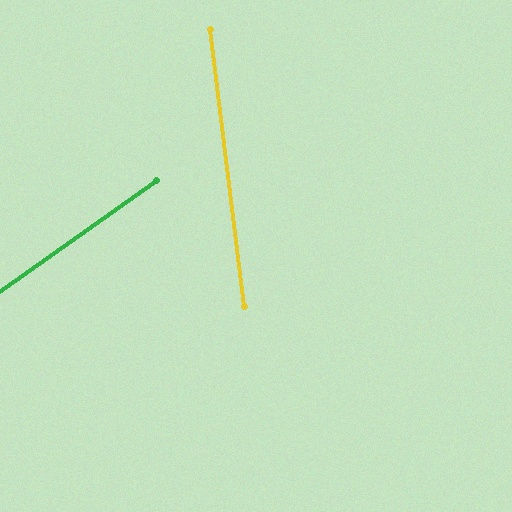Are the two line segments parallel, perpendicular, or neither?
Neither parallel nor perpendicular — they differ by about 62°.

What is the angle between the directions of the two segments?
Approximately 62 degrees.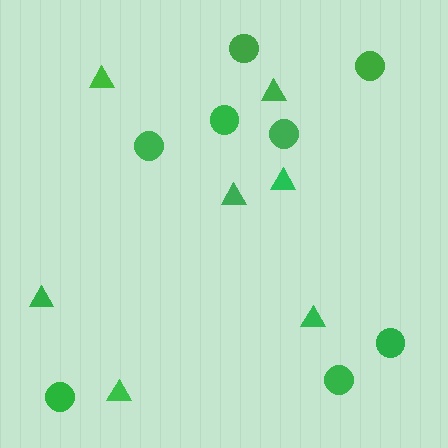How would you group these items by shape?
There are 2 groups: one group of circles (8) and one group of triangles (7).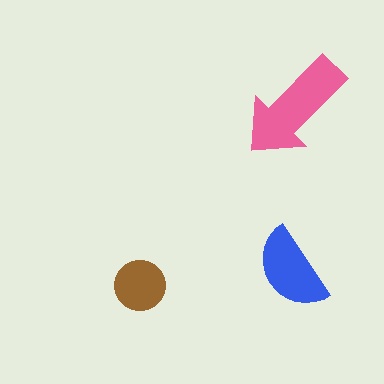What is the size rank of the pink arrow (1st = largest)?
1st.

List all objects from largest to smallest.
The pink arrow, the blue semicircle, the brown circle.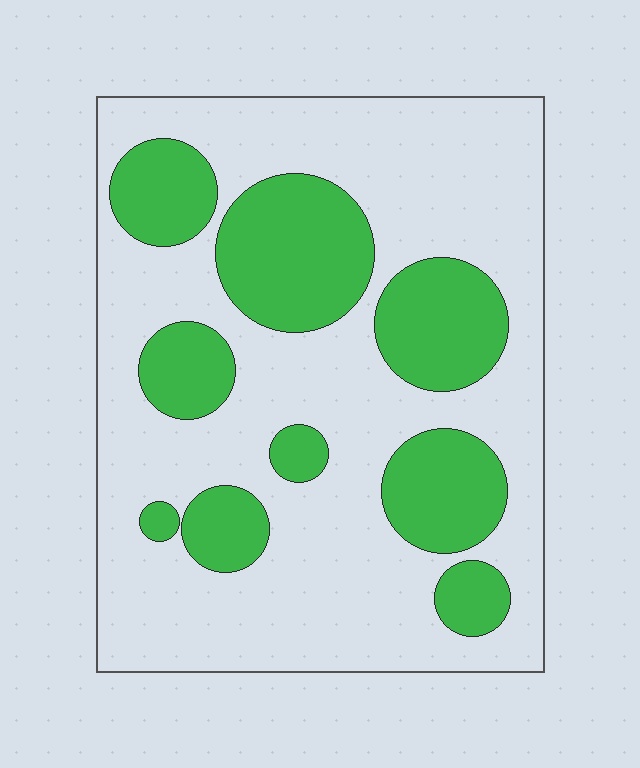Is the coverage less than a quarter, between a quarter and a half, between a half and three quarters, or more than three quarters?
Between a quarter and a half.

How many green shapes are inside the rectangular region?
9.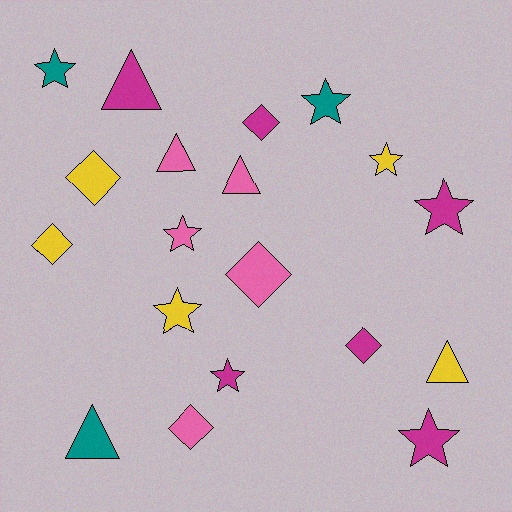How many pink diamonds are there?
There are 2 pink diamonds.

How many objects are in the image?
There are 19 objects.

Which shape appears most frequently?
Star, with 8 objects.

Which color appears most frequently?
Magenta, with 6 objects.